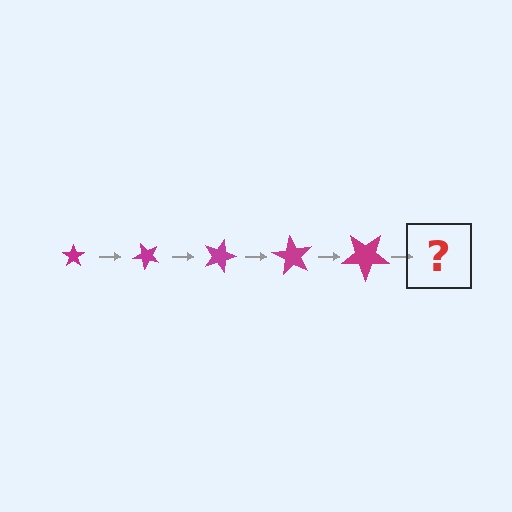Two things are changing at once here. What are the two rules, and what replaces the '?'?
The two rules are that the star grows larger each step and it rotates 45 degrees each step. The '?' should be a star, larger than the previous one and rotated 225 degrees from the start.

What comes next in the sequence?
The next element should be a star, larger than the previous one and rotated 225 degrees from the start.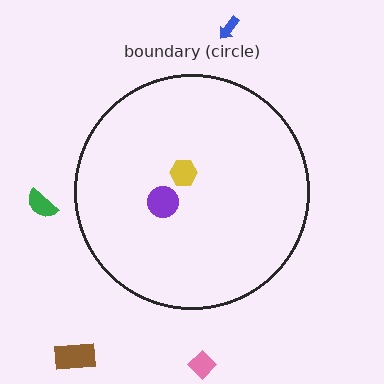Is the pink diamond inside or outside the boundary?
Outside.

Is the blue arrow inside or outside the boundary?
Outside.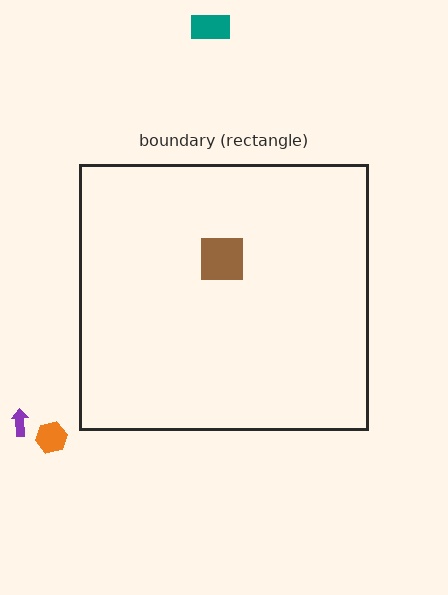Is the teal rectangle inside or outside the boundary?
Outside.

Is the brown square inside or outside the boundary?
Inside.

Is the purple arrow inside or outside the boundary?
Outside.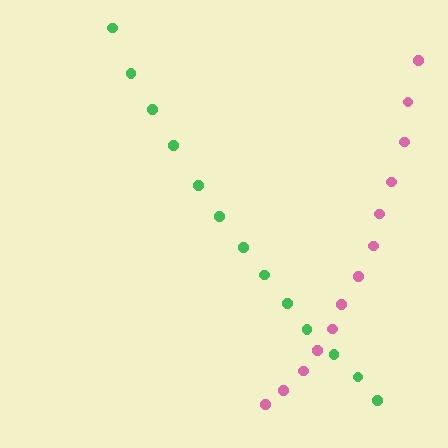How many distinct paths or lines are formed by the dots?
There are 2 distinct paths.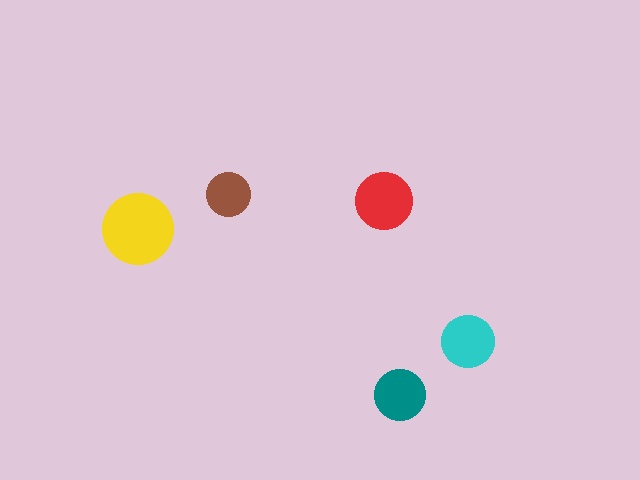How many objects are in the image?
There are 5 objects in the image.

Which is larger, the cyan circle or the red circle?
The red one.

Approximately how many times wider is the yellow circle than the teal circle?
About 1.5 times wider.